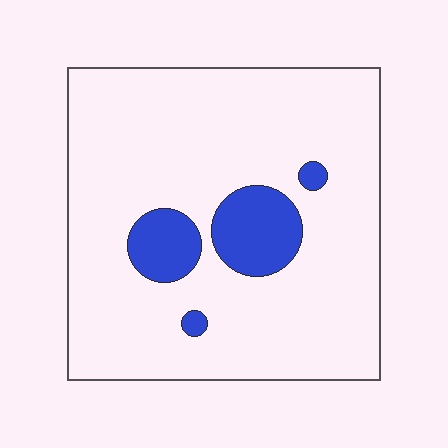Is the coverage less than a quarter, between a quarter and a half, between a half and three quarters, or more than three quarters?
Less than a quarter.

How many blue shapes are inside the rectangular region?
4.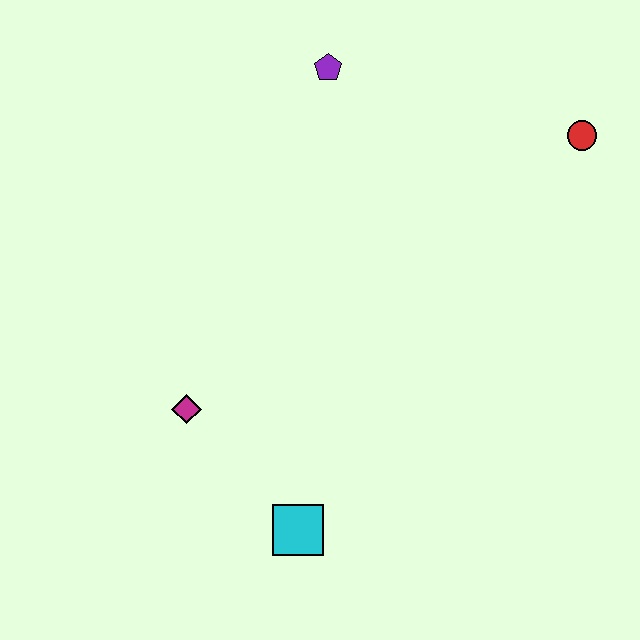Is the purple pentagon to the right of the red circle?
No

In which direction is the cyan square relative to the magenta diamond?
The cyan square is below the magenta diamond.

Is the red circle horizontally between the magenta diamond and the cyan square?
No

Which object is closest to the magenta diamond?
The cyan square is closest to the magenta diamond.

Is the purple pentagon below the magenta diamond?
No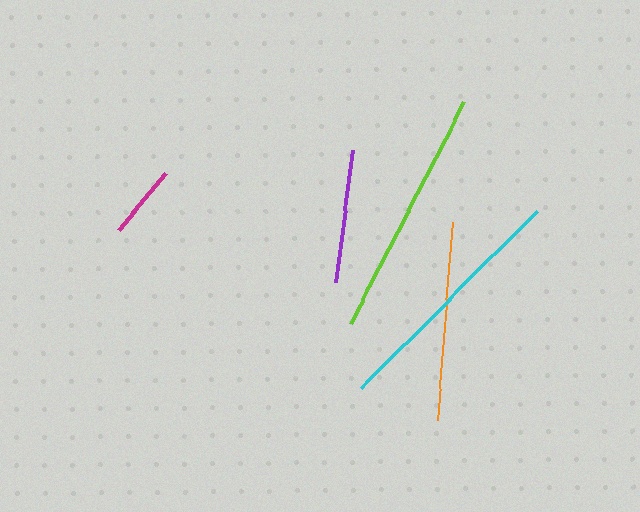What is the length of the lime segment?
The lime segment is approximately 248 pixels long.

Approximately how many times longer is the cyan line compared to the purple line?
The cyan line is approximately 1.9 times the length of the purple line.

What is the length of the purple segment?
The purple segment is approximately 133 pixels long.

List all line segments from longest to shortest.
From longest to shortest: cyan, lime, orange, purple, magenta.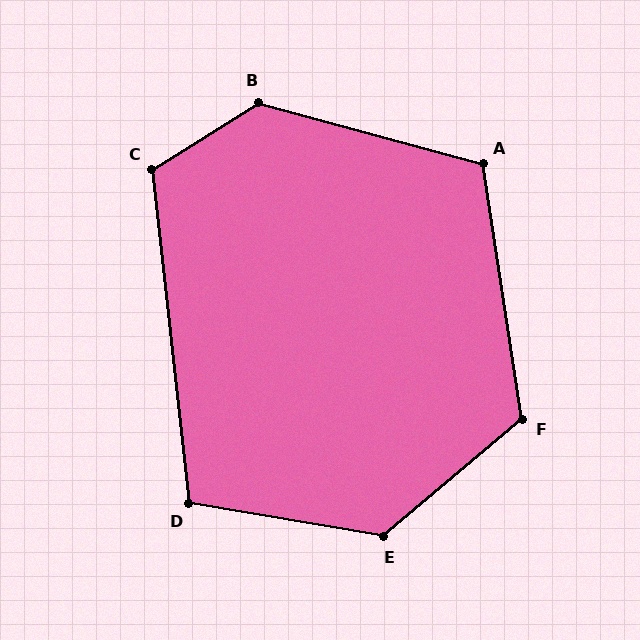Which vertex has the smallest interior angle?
D, at approximately 106 degrees.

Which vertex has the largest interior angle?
B, at approximately 133 degrees.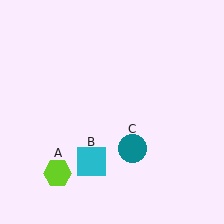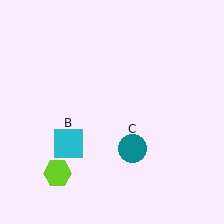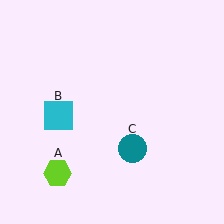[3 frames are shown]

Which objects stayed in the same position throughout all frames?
Lime hexagon (object A) and teal circle (object C) remained stationary.